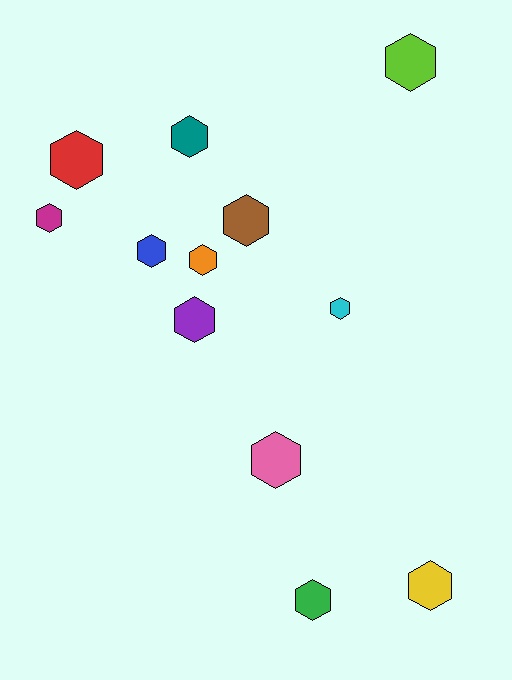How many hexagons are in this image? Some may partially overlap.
There are 12 hexagons.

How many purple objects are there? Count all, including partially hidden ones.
There is 1 purple object.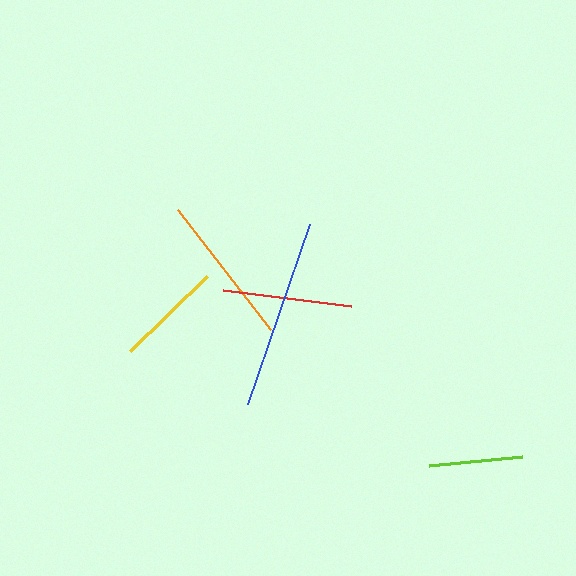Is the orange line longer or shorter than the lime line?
The orange line is longer than the lime line.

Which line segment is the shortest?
The lime line is the shortest at approximately 93 pixels.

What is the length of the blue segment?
The blue segment is approximately 190 pixels long.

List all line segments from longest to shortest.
From longest to shortest: blue, orange, red, yellow, lime.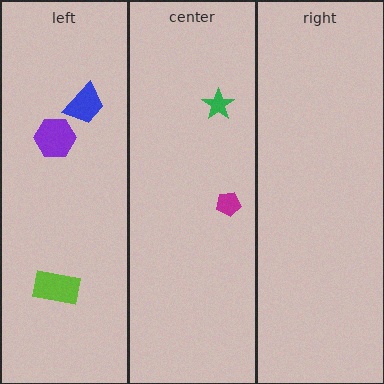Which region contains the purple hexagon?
The left region.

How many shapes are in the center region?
2.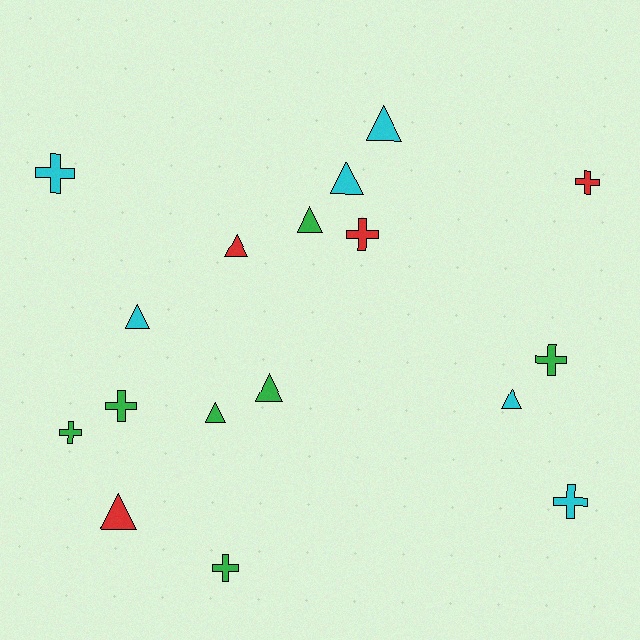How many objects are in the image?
There are 17 objects.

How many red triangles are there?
There are 2 red triangles.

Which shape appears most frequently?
Triangle, with 9 objects.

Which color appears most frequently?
Green, with 7 objects.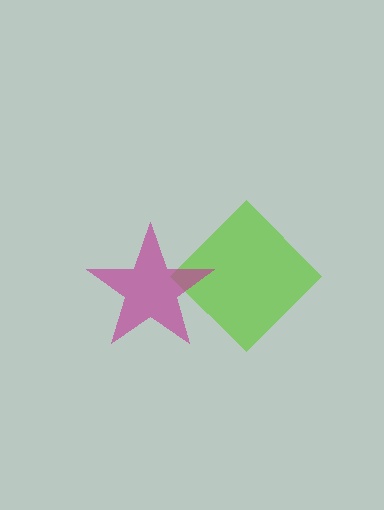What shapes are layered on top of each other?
The layered shapes are: a lime diamond, a magenta star.